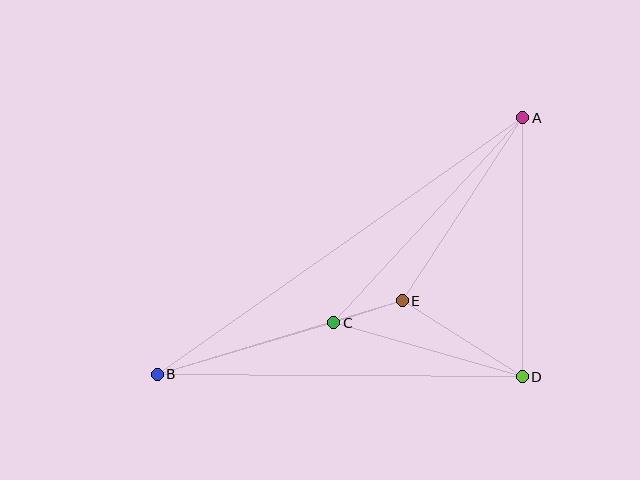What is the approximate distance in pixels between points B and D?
The distance between B and D is approximately 365 pixels.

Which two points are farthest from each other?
Points A and B are farthest from each other.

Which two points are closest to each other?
Points C and E are closest to each other.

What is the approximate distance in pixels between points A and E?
The distance between A and E is approximately 219 pixels.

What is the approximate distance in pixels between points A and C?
The distance between A and C is approximately 278 pixels.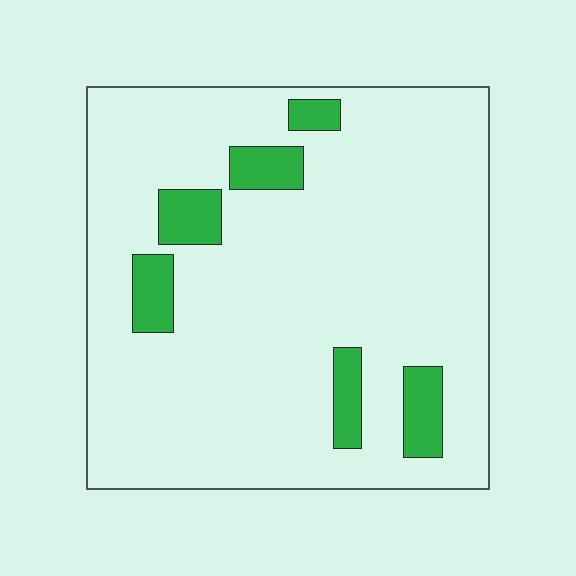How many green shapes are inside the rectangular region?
6.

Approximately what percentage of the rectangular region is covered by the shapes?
Approximately 10%.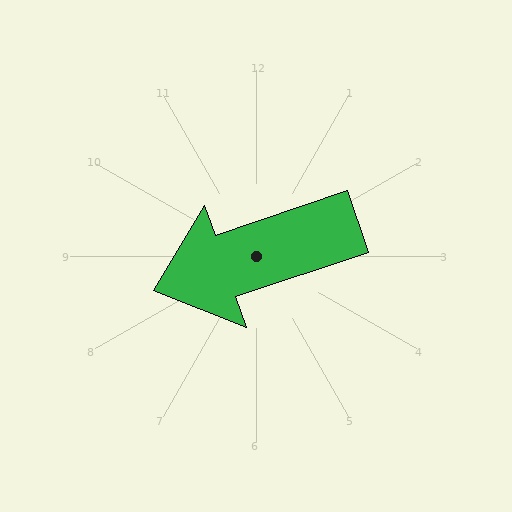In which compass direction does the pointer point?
West.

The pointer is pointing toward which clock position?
Roughly 8 o'clock.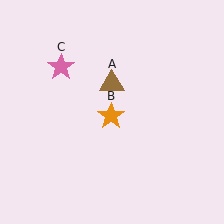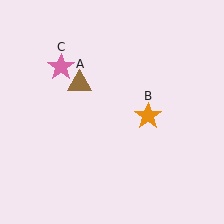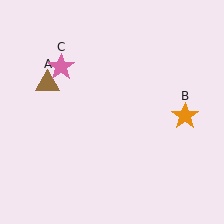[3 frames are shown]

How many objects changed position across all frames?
2 objects changed position: brown triangle (object A), orange star (object B).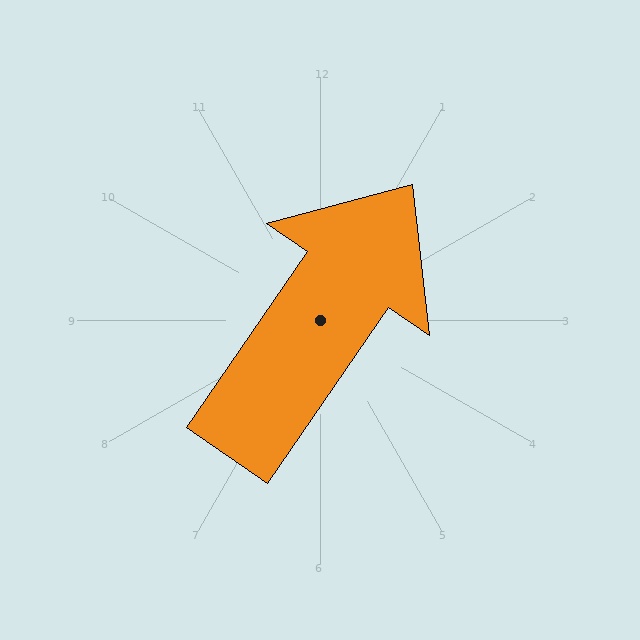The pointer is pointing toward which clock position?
Roughly 1 o'clock.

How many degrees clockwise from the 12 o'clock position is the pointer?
Approximately 34 degrees.